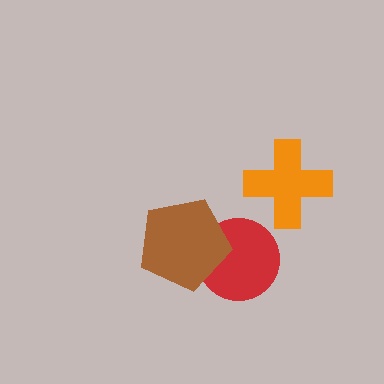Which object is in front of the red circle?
The brown pentagon is in front of the red circle.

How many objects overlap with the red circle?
1 object overlaps with the red circle.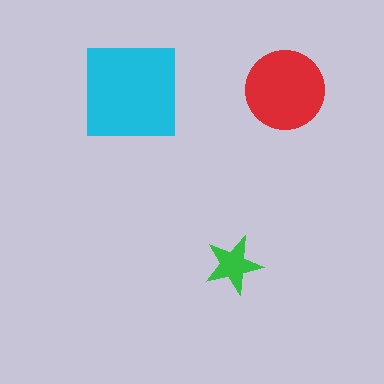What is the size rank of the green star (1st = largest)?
3rd.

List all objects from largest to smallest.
The cyan square, the red circle, the green star.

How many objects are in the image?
There are 3 objects in the image.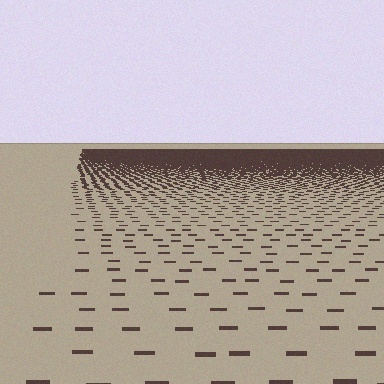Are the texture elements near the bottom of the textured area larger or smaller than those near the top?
Larger. Near the bottom, elements are closer to the viewer and appear at a bigger on-screen size.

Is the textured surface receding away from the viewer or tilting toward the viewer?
The surface is receding away from the viewer. Texture elements get smaller and denser toward the top.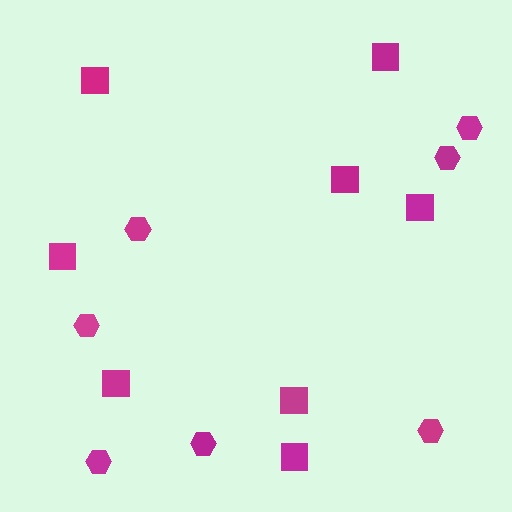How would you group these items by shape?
There are 2 groups: one group of squares (8) and one group of hexagons (7).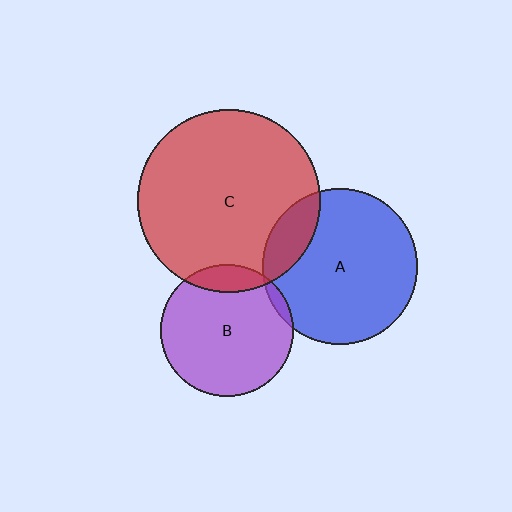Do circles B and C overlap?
Yes.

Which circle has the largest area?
Circle C (red).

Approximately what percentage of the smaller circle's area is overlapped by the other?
Approximately 10%.